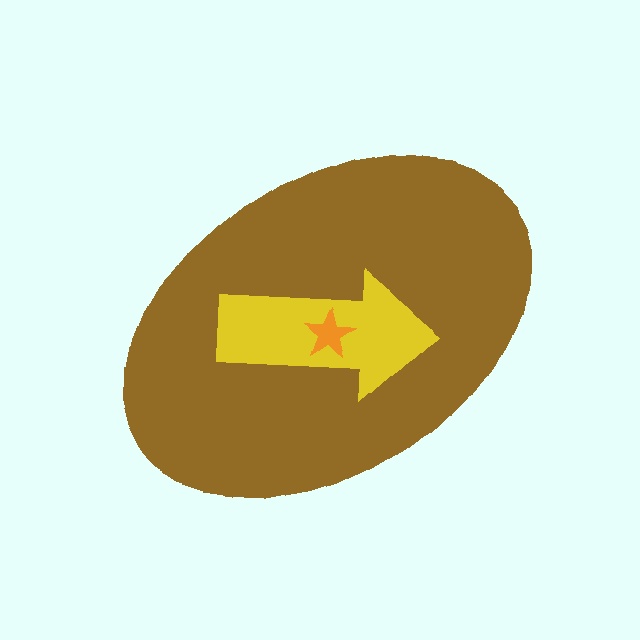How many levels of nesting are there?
3.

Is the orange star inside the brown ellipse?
Yes.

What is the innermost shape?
The orange star.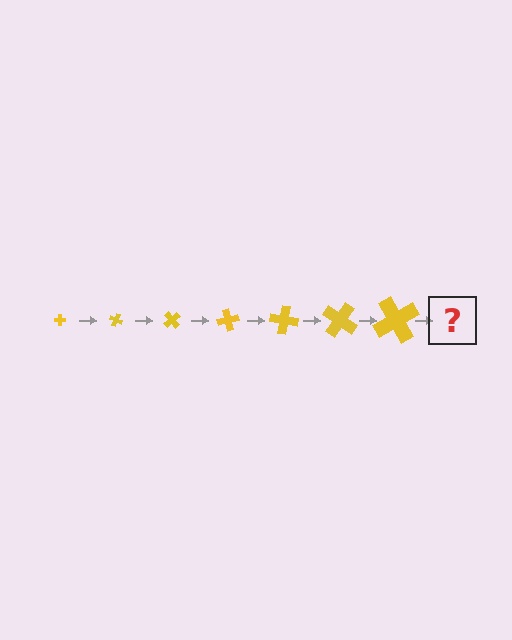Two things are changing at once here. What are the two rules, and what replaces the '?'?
The two rules are that the cross grows larger each step and it rotates 25 degrees each step. The '?' should be a cross, larger than the previous one and rotated 175 degrees from the start.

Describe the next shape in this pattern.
It should be a cross, larger than the previous one and rotated 175 degrees from the start.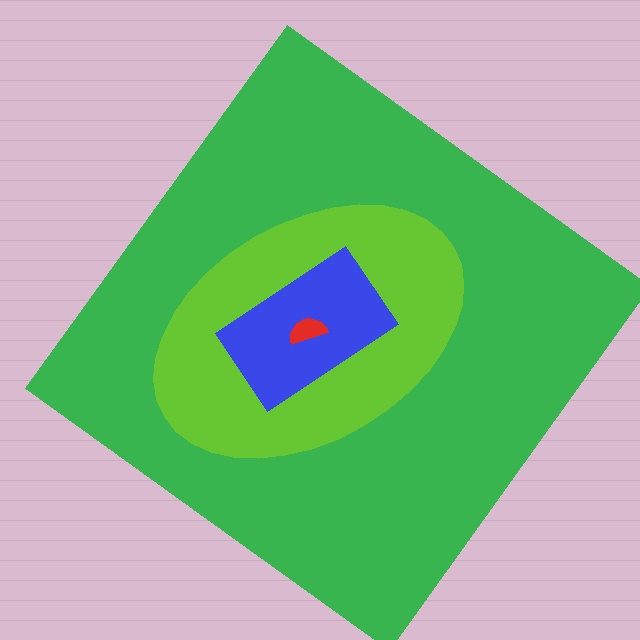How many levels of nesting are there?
4.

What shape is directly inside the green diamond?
The lime ellipse.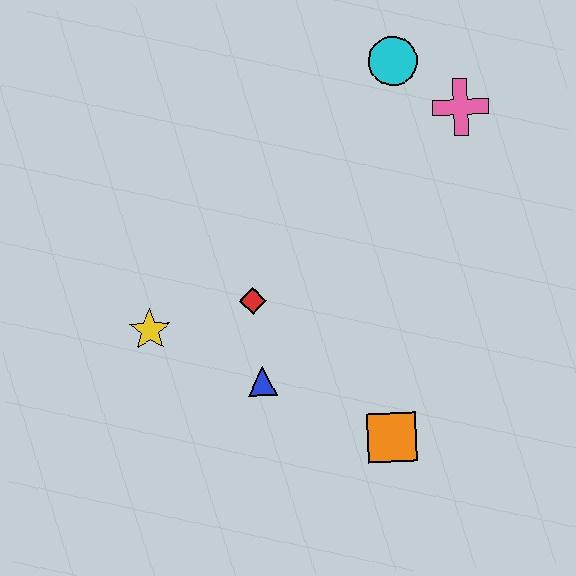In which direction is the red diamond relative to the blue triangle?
The red diamond is above the blue triangle.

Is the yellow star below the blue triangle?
No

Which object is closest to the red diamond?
The blue triangle is closest to the red diamond.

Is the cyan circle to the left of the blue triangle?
No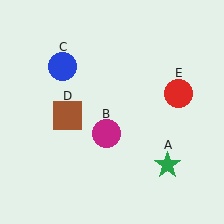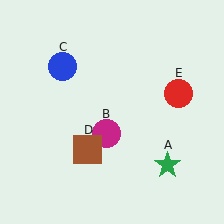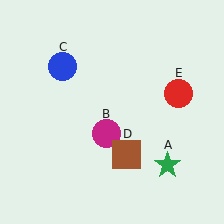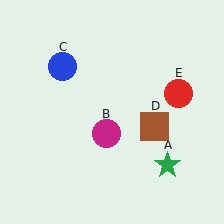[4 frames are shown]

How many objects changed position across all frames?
1 object changed position: brown square (object D).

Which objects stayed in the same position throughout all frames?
Green star (object A) and magenta circle (object B) and blue circle (object C) and red circle (object E) remained stationary.